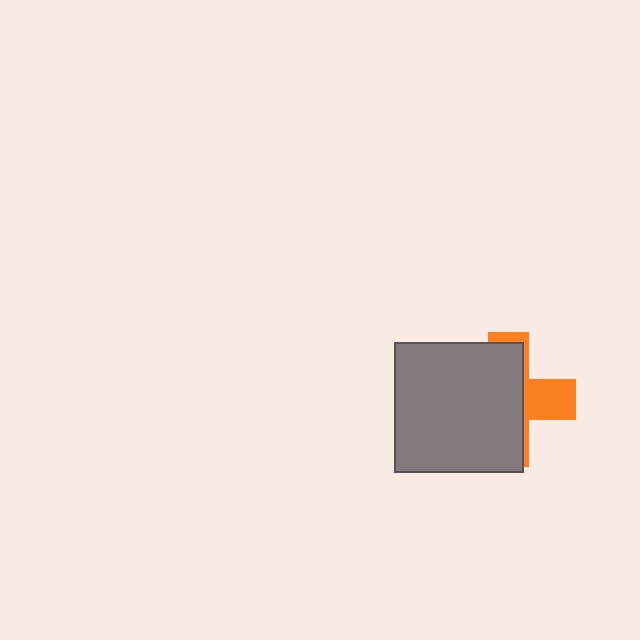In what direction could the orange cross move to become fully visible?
The orange cross could move right. That would shift it out from behind the gray square entirely.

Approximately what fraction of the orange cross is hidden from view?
Roughly 68% of the orange cross is hidden behind the gray square.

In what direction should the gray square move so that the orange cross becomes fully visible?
The gray square should move left. That is the shortest direction to clear the overlap and leave the orange cross fully visible.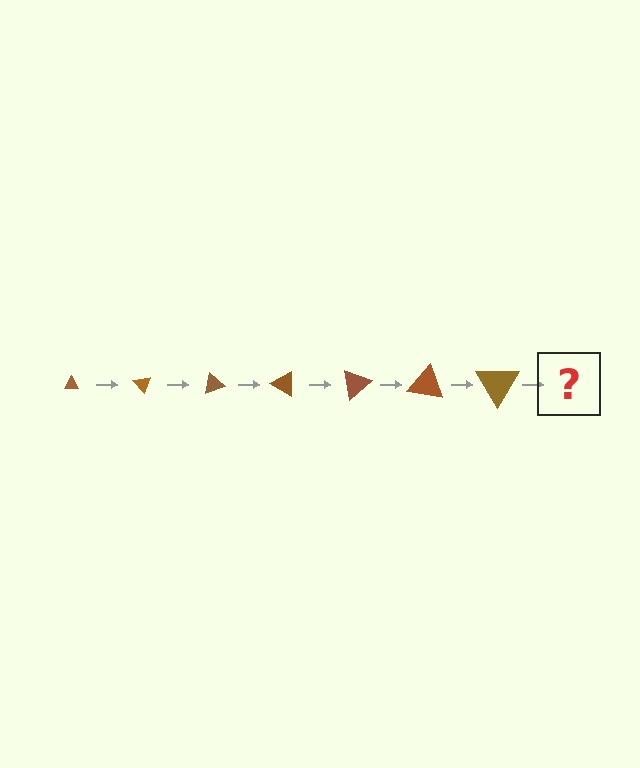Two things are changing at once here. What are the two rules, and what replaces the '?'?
The two rules are that the triangle grows larger each step and it rotates 50 degrees each step. The '?' should be a triangle, larger than the previous one and rotated 350 degrees from the start.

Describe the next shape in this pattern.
It should be a triangle, larger than the previous one and rotated 350 degrees from the start.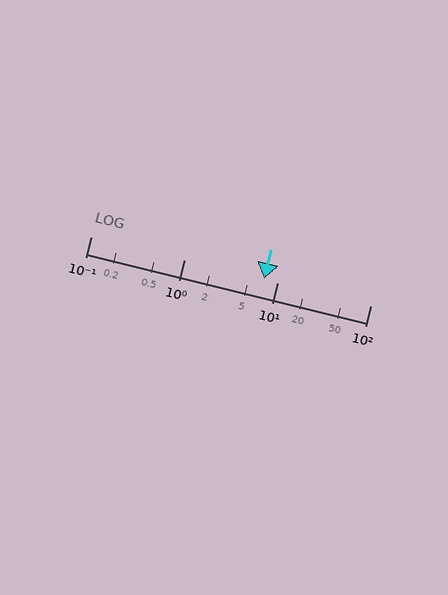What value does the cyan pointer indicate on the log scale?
The pointer indicates approximately 7.2.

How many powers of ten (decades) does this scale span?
The scale spans 3 decades, from 0.1 to 100.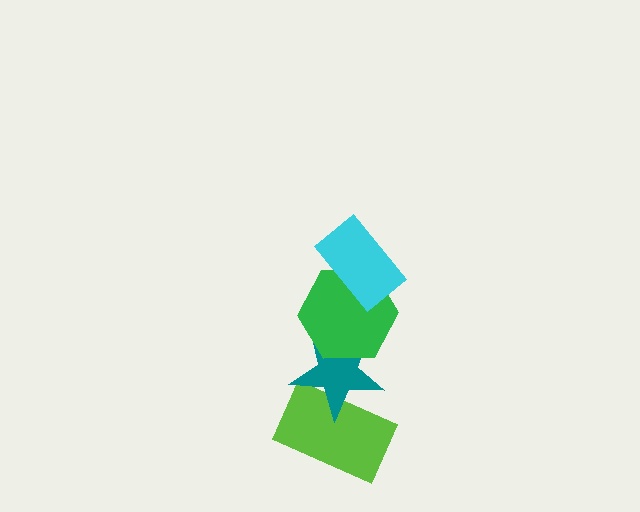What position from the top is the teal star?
The teal star is 3rd from the top.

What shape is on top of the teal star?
The green hexagon is on top of the teal star.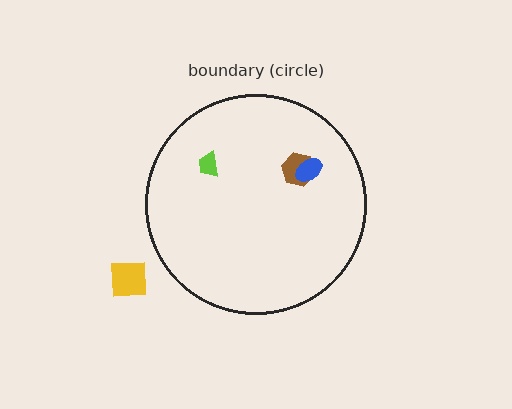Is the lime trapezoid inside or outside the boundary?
Inside.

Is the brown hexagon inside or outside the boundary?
Inside.